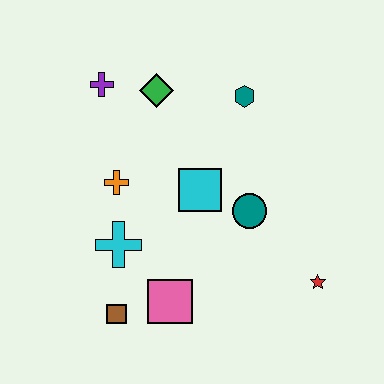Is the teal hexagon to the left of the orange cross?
No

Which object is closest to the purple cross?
The green diamond is closest to the purple cross.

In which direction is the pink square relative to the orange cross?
The pink square is below the orange cross.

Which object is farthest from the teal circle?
The purple cross is farthest from the teal circle.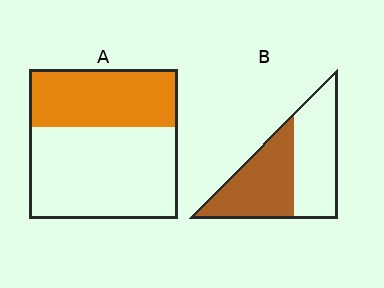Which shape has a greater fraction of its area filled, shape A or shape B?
Shape B.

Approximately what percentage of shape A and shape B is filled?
A is approximately 40% and B is approximately 50%.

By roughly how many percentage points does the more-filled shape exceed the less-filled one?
By roughly 10 percentage points (B over A).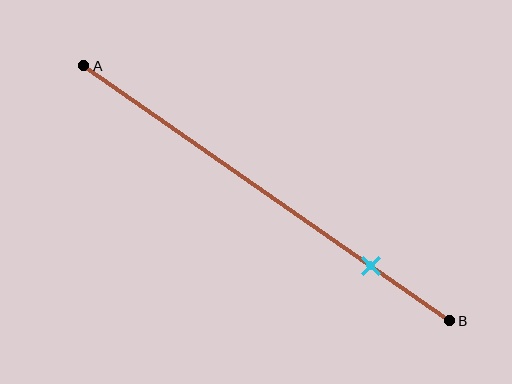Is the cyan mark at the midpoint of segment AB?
No, the mark is at about 80% from A, not at the 50% midpoint.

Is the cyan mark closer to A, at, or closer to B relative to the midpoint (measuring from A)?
The cyan mark is closer to point B than the midpoint of segment AB.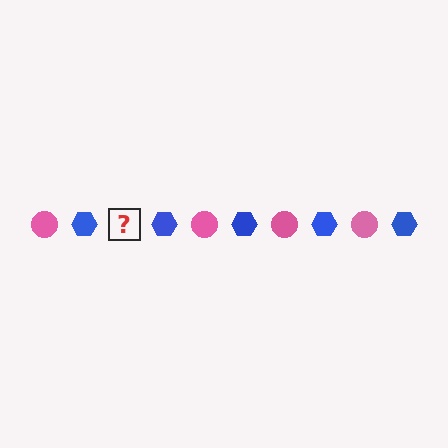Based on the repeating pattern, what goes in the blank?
The blank should be a pink circle.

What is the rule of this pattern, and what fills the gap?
The rule is that the pattern alternates between pink circle and blue hexagon. The gap should be filled with a pink circle.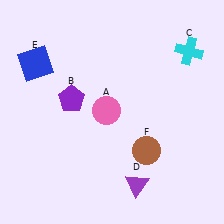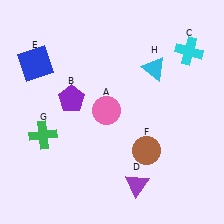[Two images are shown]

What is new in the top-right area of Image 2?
A cyan triangle (H) was added in the top-right area of Image 2.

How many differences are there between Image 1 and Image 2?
There are 2 differences between the two images.